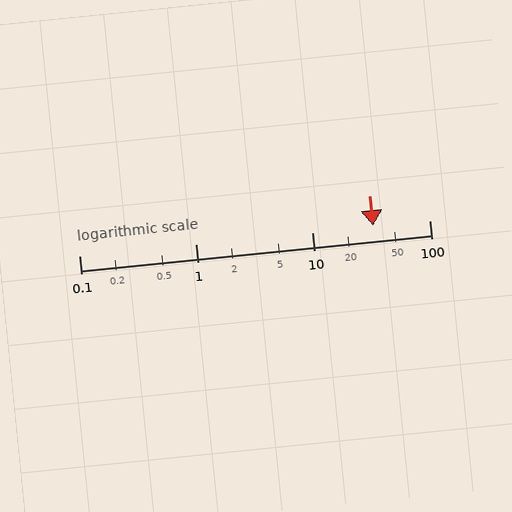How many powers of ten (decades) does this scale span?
The scale spans 3 decades, from 0.1 to 100.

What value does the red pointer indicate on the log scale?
The pointer indicates approximately 33.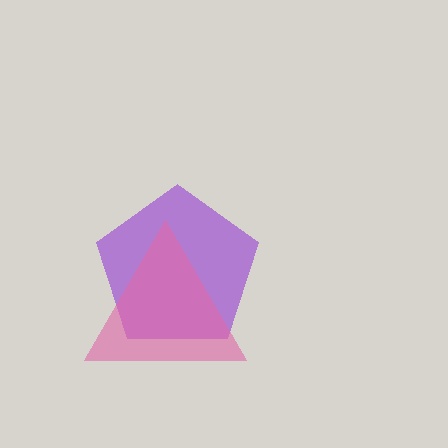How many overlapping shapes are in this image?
There are 2 overlapping shapes in the image.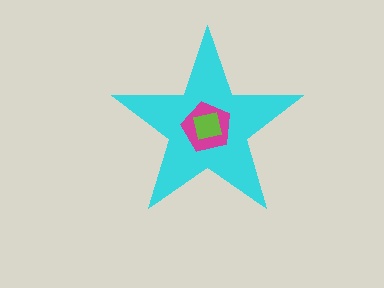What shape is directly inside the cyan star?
The magenta pentagon.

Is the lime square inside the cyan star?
Yes.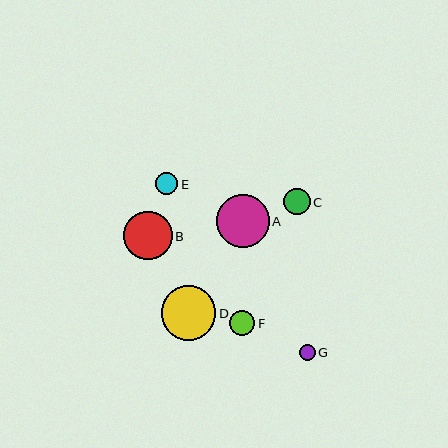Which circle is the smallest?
Circle G is the smallest with a size of approximately 15 pixels.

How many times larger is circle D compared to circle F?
Circle D is approximately 2.2 times the size of circle F.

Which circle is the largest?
Circle D is the largest with a size of approximately 55 pixels.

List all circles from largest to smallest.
From largest to smallest: D, A, B, C, F, E, G.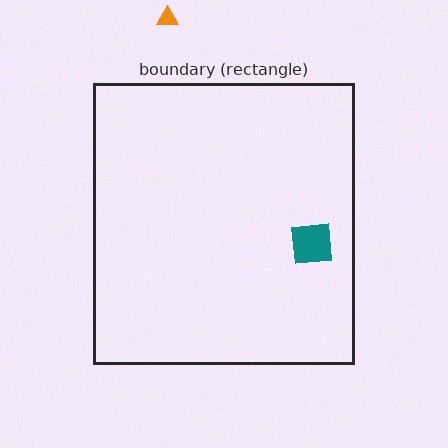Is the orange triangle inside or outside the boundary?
Outside.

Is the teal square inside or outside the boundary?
Inside.